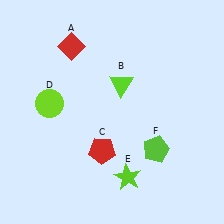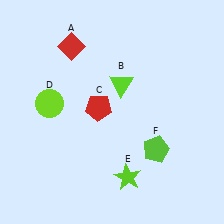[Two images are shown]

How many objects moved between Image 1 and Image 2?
1 object moved between the two images.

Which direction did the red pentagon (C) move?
The red pentagon (C) moved up.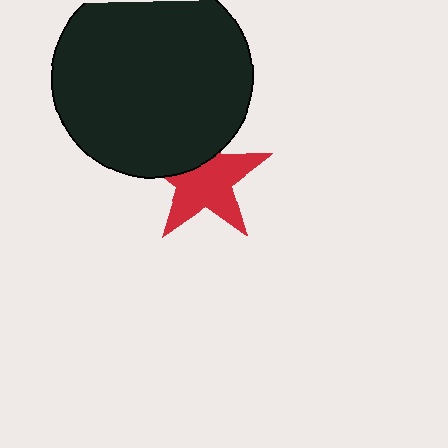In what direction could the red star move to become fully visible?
The red star could move down. That would shift it out from behind the black circle entirely.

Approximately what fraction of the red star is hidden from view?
Roughly 32% of the red star is hidden behind the black circle.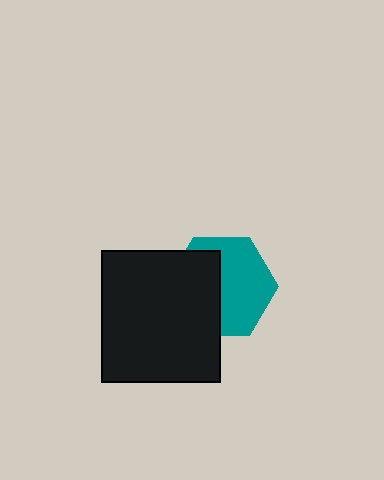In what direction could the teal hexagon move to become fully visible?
The teal hexagon could move right. That would shift it out from behind the black rectangle entirely.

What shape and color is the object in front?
The object in front is a black rectangle.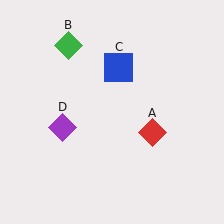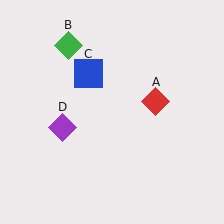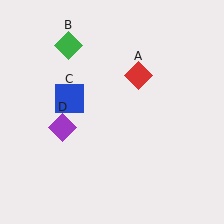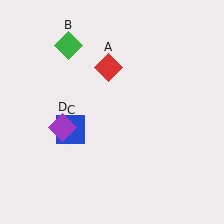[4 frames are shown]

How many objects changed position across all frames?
2 objects changed position: red diamond (object A), blue square (object C).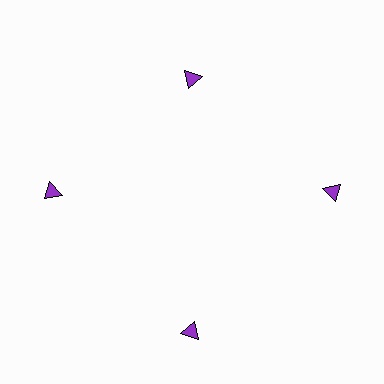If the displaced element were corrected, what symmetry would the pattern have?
It would have 4-fold rotational symmetry — the pattern would map onto itself every 90 degrees.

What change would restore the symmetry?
The symmetry would be restored by moving it outward, back onto the ring so that all 4 triangles sit at equal angles and equal distance from the center.